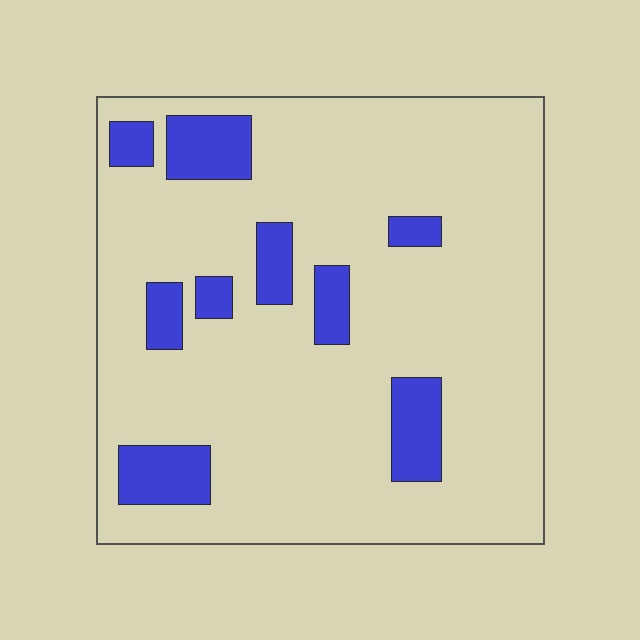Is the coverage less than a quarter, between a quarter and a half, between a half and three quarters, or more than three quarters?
Less than a quarter.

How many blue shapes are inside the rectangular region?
9.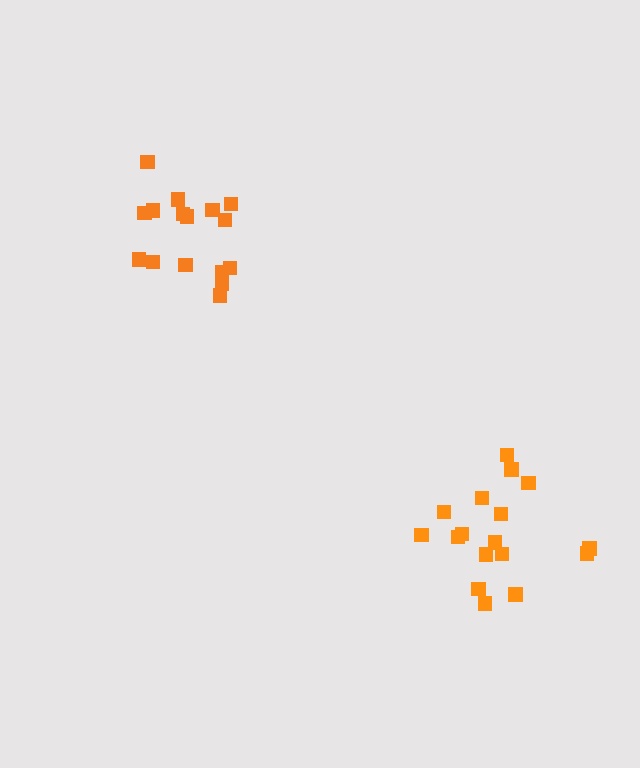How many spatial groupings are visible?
There are 2 spatial groupings.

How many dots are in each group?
Group 1: 16 dots, Group 2: 17 dots (33 total).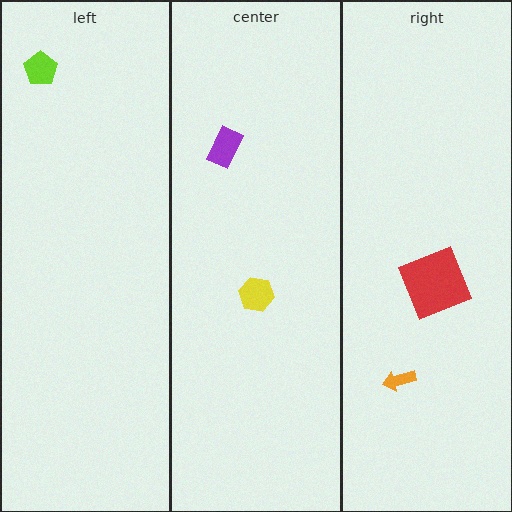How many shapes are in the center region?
2.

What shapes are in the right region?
The orange arrow, the red square.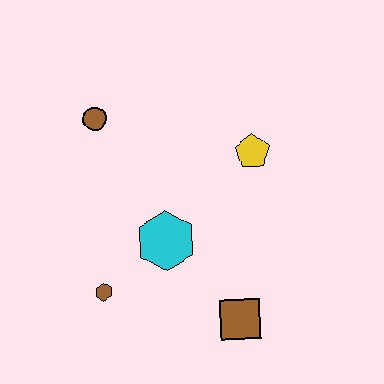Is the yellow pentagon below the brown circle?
Yes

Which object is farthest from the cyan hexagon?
The brown circle is farthest from the cyan hexagon.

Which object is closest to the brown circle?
The cyan hexagon is closest to the brown circle.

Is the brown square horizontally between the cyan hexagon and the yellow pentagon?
Yes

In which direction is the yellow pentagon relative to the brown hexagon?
The yellow pentagon is to the right of the brown hexagon.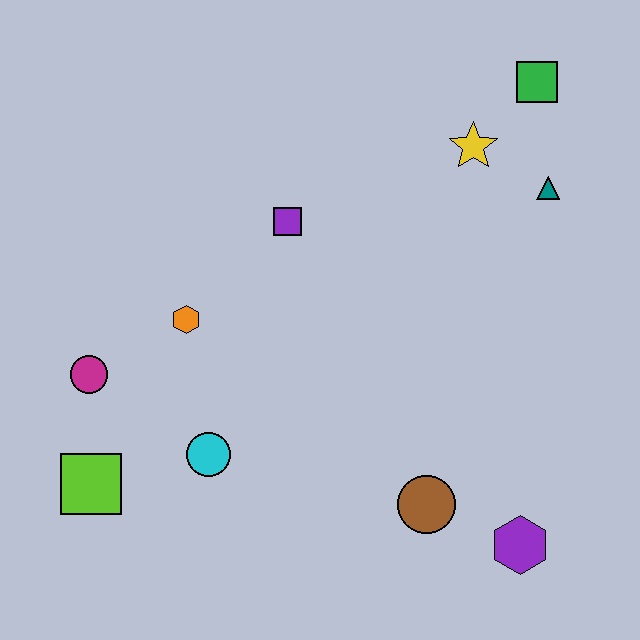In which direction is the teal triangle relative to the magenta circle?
The teal triangle is to the right of the magenta circle.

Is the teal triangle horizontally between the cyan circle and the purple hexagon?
No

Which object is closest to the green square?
The yellow star is closest to the green square.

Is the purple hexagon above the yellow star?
No